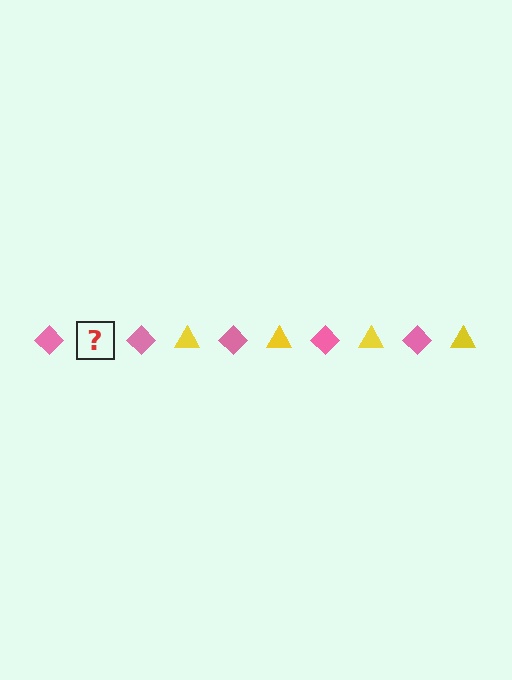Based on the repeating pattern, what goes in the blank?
The blank should be a yellow triangle.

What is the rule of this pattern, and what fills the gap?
The rule is that the pattern alternates between pink diamond and yellow triangle. The gap should be filled with a yellow triangle.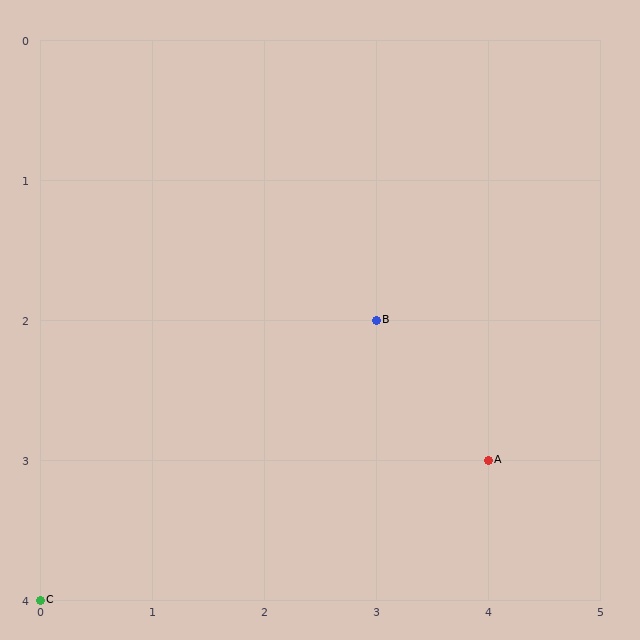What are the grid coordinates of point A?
Point A is at grid coordinates (4, 3).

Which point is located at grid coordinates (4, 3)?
Point A is at (4, 3).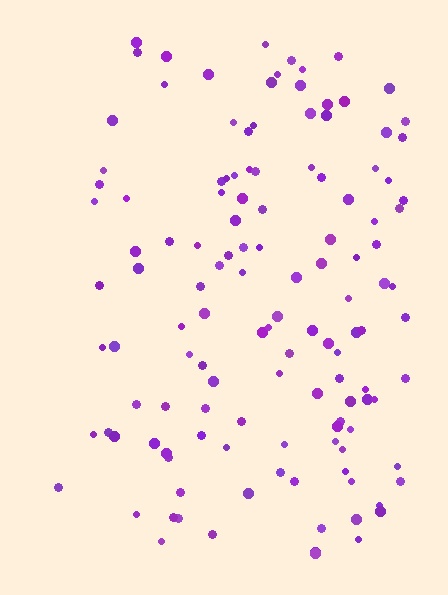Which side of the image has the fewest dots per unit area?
The left.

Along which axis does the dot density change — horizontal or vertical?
Horizontal.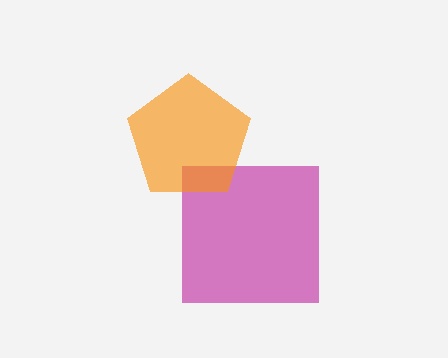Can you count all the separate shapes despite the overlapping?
Yes, there are 2 separate shapes.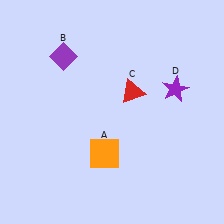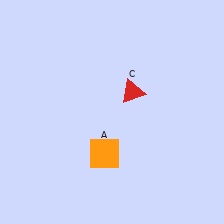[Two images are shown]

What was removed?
The purple star (D), the purple diamond (B) were removed in Image 2.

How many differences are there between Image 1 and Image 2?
There are 2 differences between the two images.